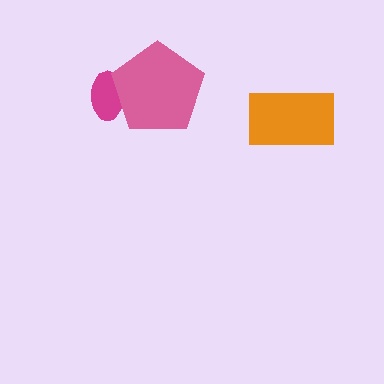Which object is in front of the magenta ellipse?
The pink pentagon is in front of the magenta ellipse.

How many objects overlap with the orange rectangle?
0 objects overlap with the orange rectangle.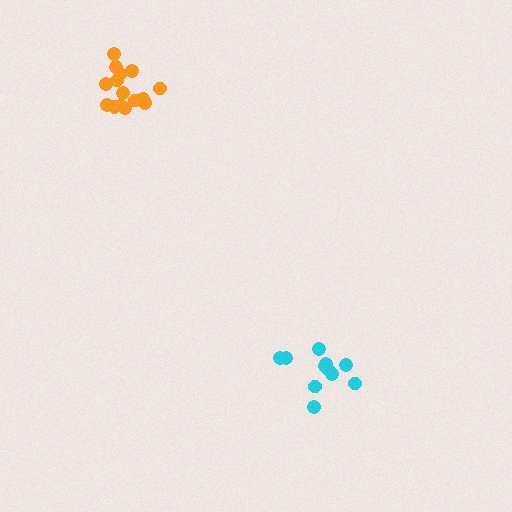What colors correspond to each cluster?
The clusters are colored: orange, cyan.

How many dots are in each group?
Group 1: 15 dots, Group 2: 11 dots (26 total).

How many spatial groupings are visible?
There are 2 spatial groupings.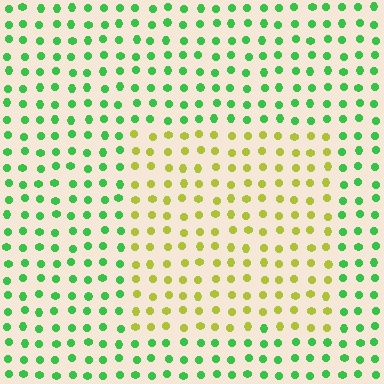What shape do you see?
I see a rectangle.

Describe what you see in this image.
The image is filled with small green elements in a uniform arrangement. A rectangle-shaped region is visible where the elements are tinted to a slightly different hue, forming a subtle color boundary.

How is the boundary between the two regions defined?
The boundary is defined purely by a slight shift in hue (about 57 degrees). Spacing, size, and orientation are identical on both sides.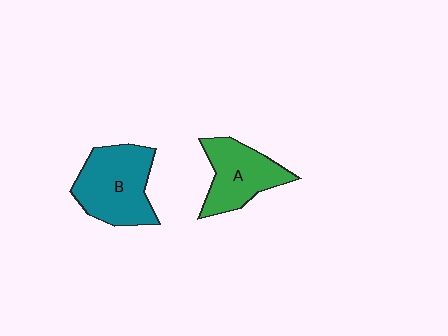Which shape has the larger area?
Shape B (teal).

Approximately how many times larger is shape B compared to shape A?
Approximately 1.3 times.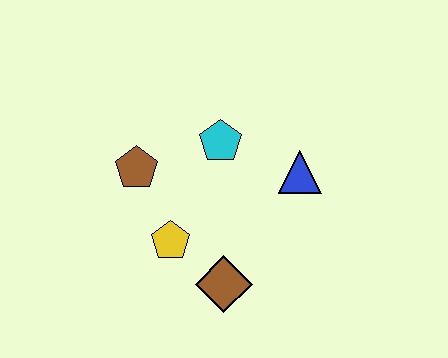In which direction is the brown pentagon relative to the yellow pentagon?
The brown pentagon is above the yellow pentagon.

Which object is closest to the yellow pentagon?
The brown diamond is closest to the yellow pentagon.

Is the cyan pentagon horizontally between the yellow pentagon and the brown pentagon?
No